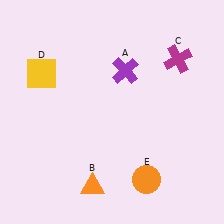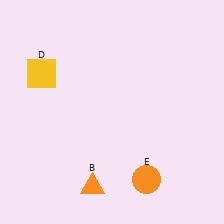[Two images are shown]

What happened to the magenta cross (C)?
The magenta cross (C) was removed in Image 2. It was in the top-right area of Image 1.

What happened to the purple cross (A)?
The purple cross (A) was removed in Image 2. It was in the top-right area of Image 1.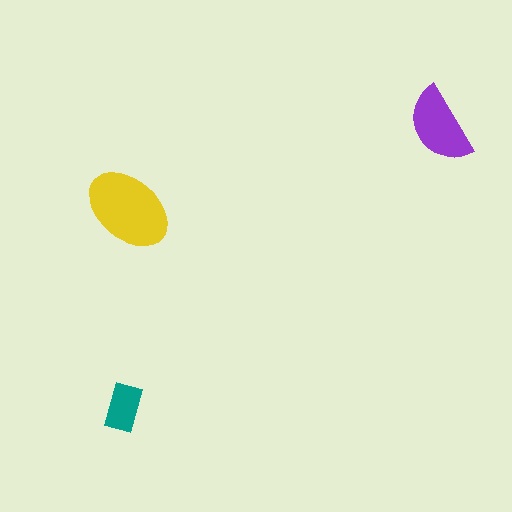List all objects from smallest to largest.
The teal rectangle, the purple semicircle, the yellow ellipse.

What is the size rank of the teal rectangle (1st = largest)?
3rd.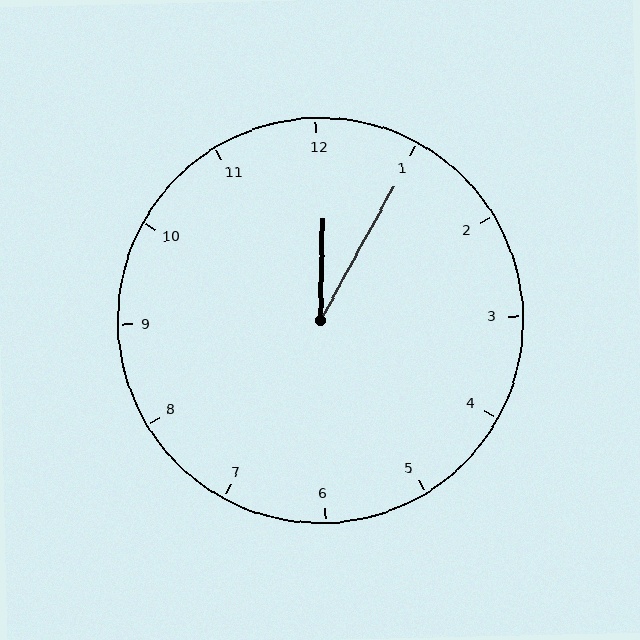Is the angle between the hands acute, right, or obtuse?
It is acute.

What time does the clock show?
12:05.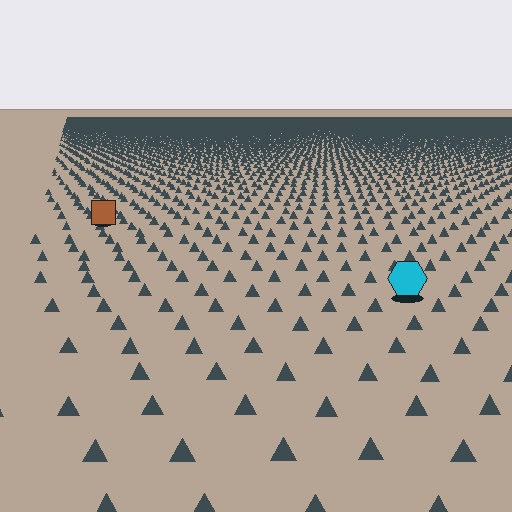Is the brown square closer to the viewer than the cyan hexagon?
No. The cyan hexagon is closer — you can tell from the texture gradient: the ground texture is coarser near it.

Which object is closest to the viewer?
The cyan hexagon is closest. The texture marks near it are larger and more spread out.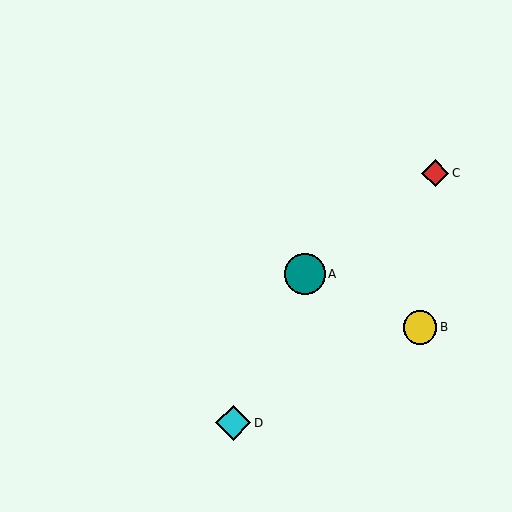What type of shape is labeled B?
Shape B is a yellow circle.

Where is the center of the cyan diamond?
The center of the cyan diamond is at (233, 423).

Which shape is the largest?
The teal circle (labeled A) is the largest.